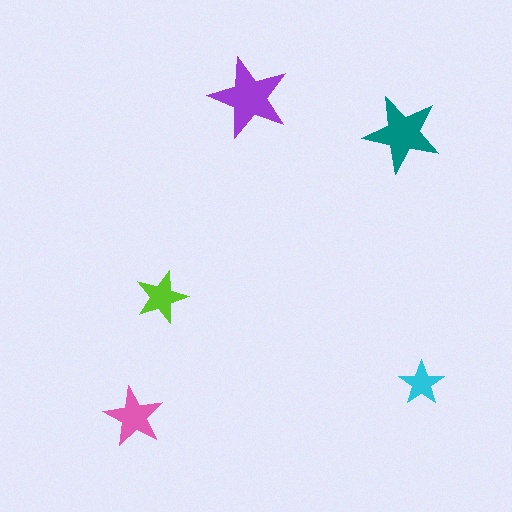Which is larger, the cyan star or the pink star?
The pink one.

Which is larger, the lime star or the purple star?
The purple one.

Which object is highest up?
The purple star is topmost.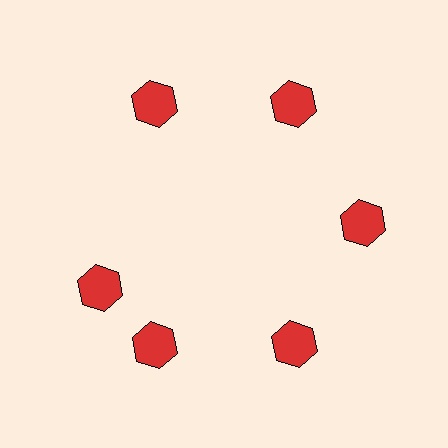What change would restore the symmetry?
The symmetry would be restored by rotating it back into even spacing with its neighbors so that all 6 hexagons sit at equal angles and equal distance from the center.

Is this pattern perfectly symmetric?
No. The 6 red hexagons are arranged in a ring, but one element near the 9 o'clock position is rotated out of alignment along the ring, breaking the 6-fold rotational symmetry.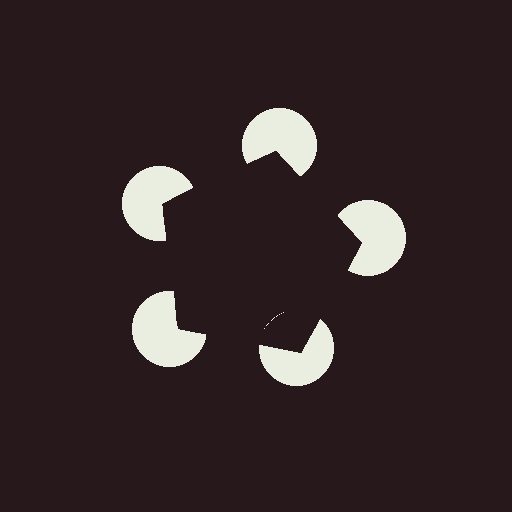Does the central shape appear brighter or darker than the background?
It typically appears slightly darker than the background, even though no actual brightness change is drawn.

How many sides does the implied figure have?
5 sides.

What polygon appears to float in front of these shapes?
An illusory pentagon — its edges are inferred from the aligned wedge cuts in the pac-man discs, not physically drawn.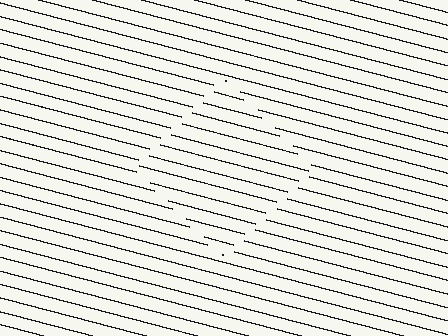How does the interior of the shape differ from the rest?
The interior of the shape contains the same grating, shifted by half a period — the contour is defined by the phase discontinuity where line-ends from the inner and outer gratings abut.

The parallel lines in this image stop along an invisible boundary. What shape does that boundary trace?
An illusory square. The interior of the shape contains the same grating, shifted by half a period — the contour is defined by the phase discontinuity where line-ends from the inner and outer gratings abut.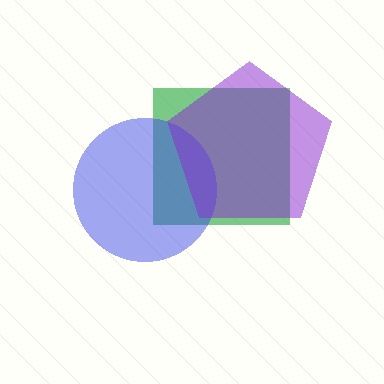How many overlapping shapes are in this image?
There are 3 overlapping shapes in the image.